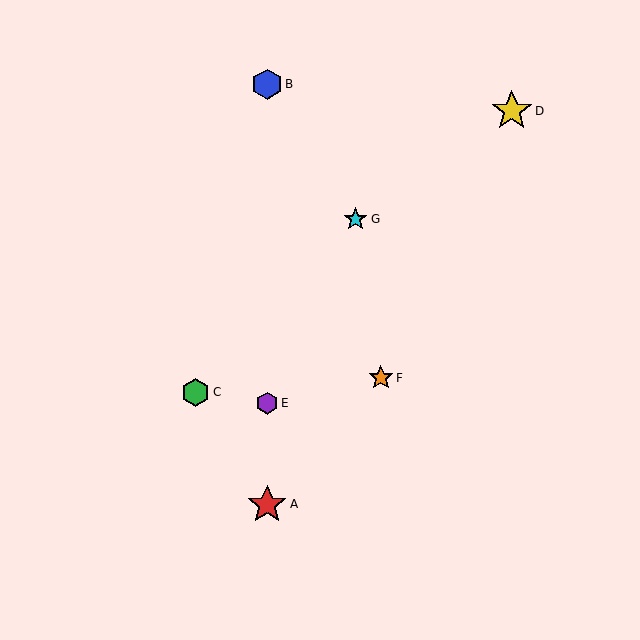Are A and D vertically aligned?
No, A is at x≈267 and D is at x≈512.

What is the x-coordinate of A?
Object A is at x≈267.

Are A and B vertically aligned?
Yes, both are at x≈267.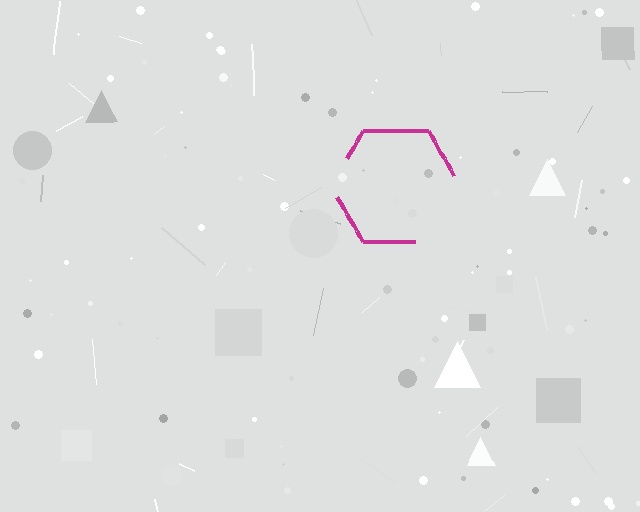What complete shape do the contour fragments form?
The contour fragments form a hexagon.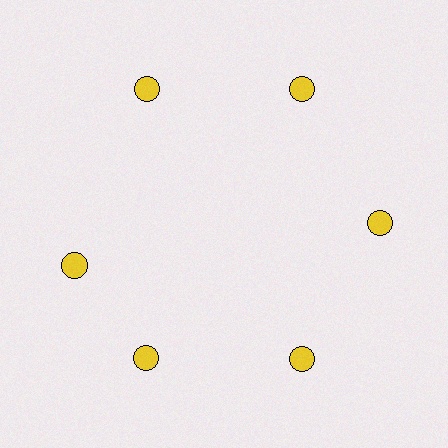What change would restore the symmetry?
The symmetry would be restored by rotating it back into even spacing with its neighbors so that all 6 circles sit at equal angles and equal distance from the center.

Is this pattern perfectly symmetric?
No. The 6 yellow circles are arranged in a ring, but one element near the 9 o'clock position is rotated out of alignment along the ring, breaking the 6-fold rotational symmetry.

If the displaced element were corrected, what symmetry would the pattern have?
It would have 6-fold rotational symmetry — the pattern would map onto itself every 60 degrees.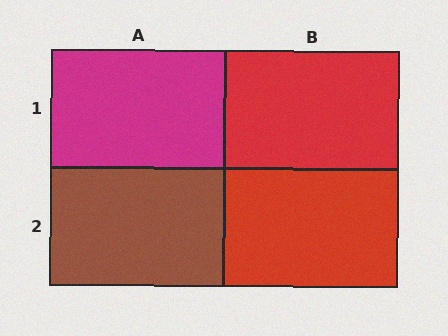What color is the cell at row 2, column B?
Red.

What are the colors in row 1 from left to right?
Magenta, red.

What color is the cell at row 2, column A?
Brown.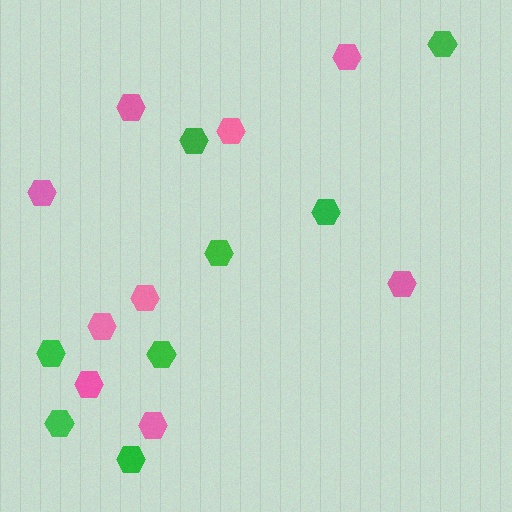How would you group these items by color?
There are 2 groups: one group of green hexagons (8) and one group of pink hexagons (9).